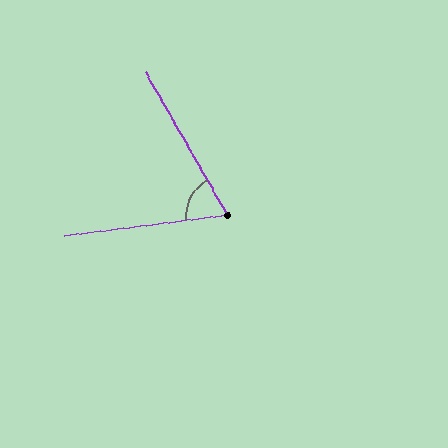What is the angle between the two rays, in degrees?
Approximately 68 degrees.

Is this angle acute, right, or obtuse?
It is acute.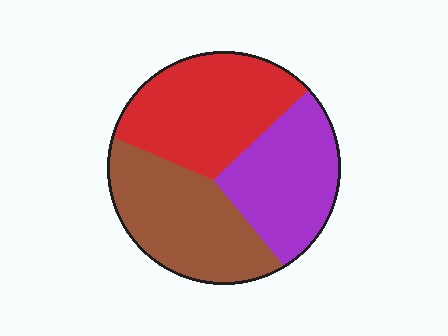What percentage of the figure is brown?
Brown takes up between a third and a half of the figure.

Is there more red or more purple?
Red.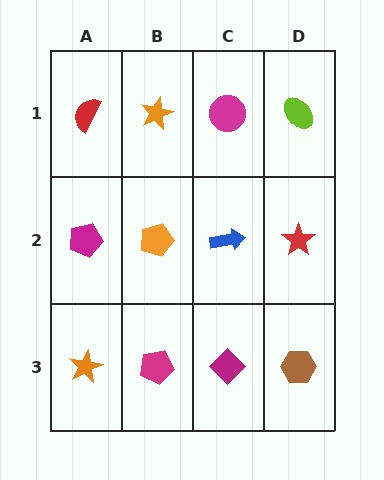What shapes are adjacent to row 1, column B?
An orange pentagon (row 2, column B), a red semicircle (row 1, column A), a magenta circle (row 1, column C).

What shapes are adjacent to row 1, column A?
A magenta pentagon (row 2, column A), an orange star (row 1, column B).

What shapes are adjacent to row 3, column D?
A red star (row 2, column D), a magenta diamond (row 3, column C).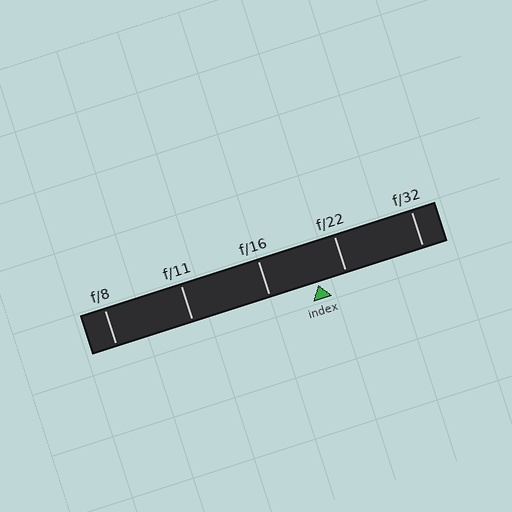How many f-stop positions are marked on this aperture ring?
There are 5 f-stop positions marked.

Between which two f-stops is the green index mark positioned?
The index mark is between f/16 and f/22.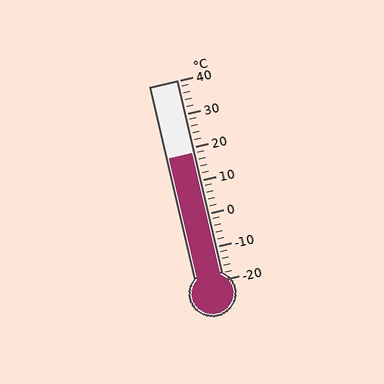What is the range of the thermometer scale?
The thermometer scale ranges from -20°C to 40°C.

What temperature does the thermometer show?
The thermometer shows approximately 18°C.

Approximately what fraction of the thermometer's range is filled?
The thermometer is filled to approximately 65% of its range.